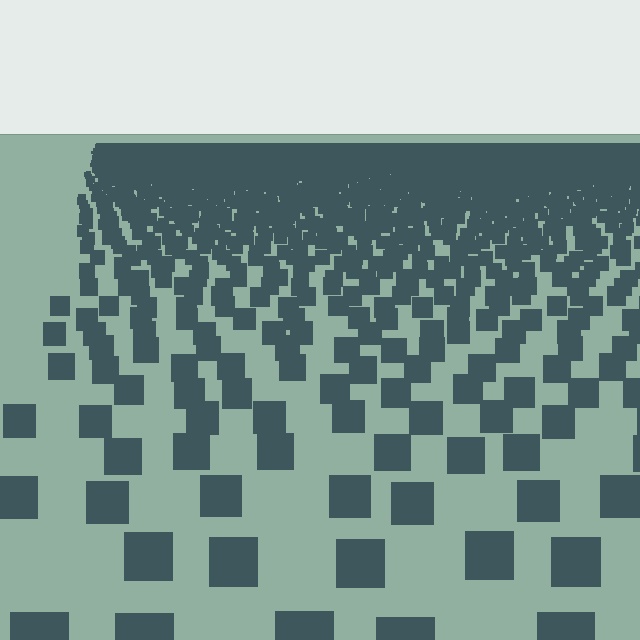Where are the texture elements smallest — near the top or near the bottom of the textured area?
Near the top.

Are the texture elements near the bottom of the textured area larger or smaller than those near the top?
Larger. Near the bottom, elements are closer to the viewer and appear at a bigger on-screen size.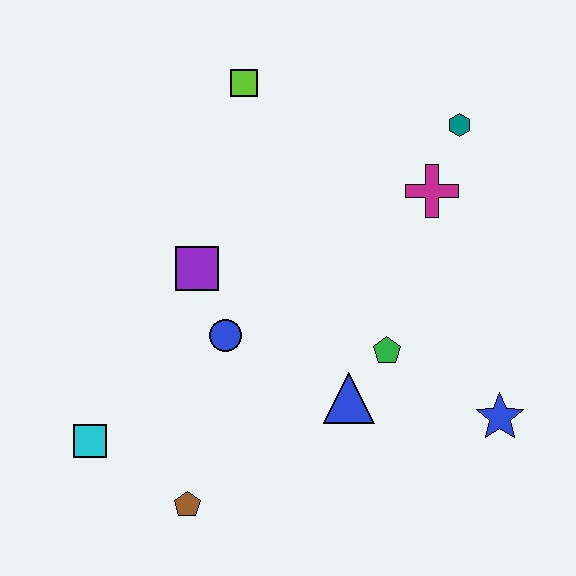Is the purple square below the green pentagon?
No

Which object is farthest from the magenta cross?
The cyan square is farthest from the magenta cross.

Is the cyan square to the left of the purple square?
Yes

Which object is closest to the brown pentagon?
The cyan square is closest to the brown pentagon.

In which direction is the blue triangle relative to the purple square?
The blue triangle is to the right of the purple square.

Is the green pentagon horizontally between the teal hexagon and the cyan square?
Yes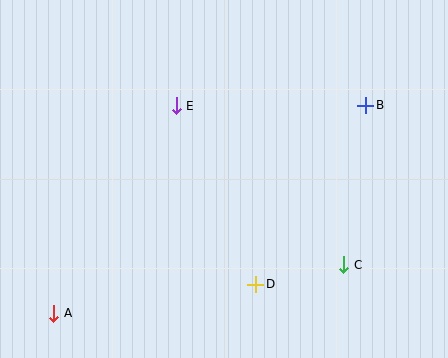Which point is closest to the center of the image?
Point E at (176, 106) is closest to the center.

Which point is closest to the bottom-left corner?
Point A is closest to the bottom-left corner.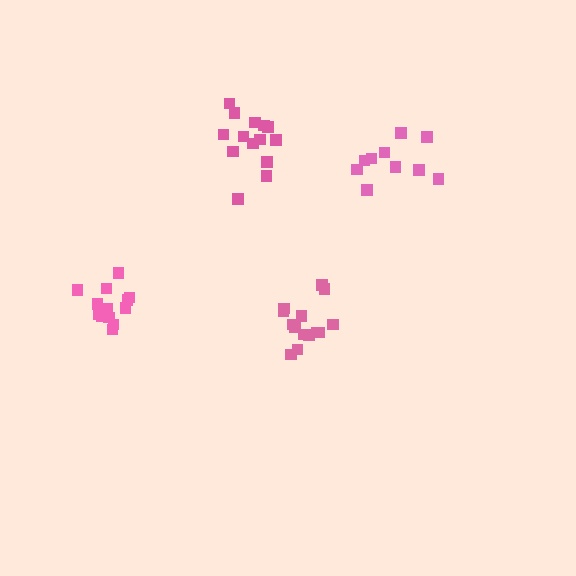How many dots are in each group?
Group 1: 14 dots, Group 2: 10 dots, Group 3: 14 dots, Group 4: 14 dots (52 total).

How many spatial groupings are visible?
There are 4 spatial groupings.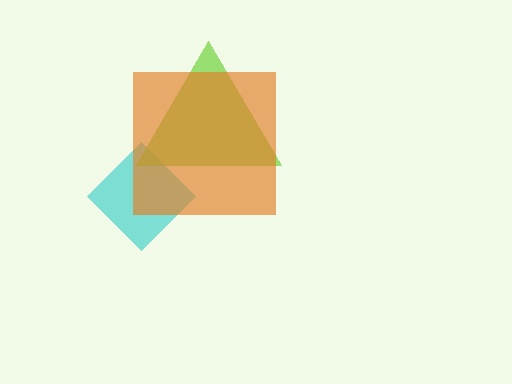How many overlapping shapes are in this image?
There are 3 overlapping shapes in the image.